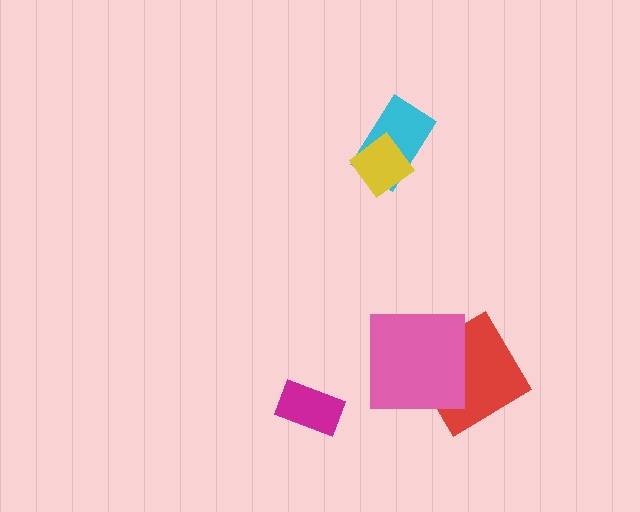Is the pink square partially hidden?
No, no other shape covers it.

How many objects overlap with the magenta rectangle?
0 objects overlap with the magenta rectangle.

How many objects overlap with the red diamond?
1 object overlaps with the red diamond.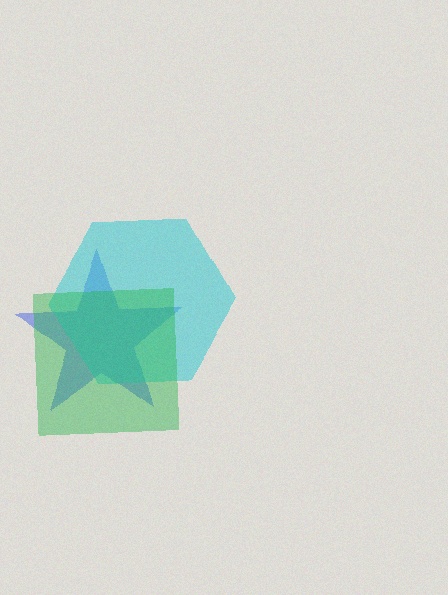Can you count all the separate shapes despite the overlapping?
Yes, there are 3 separate shapes.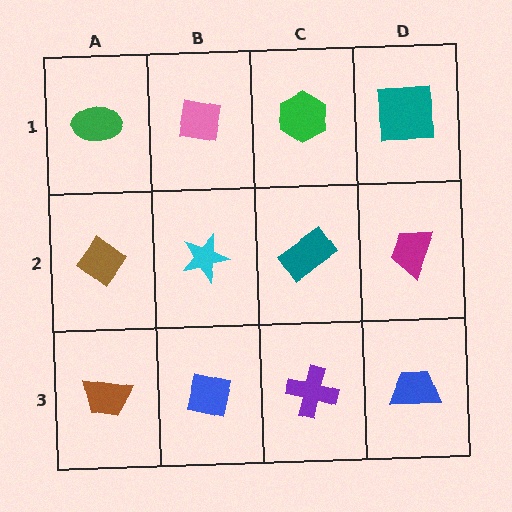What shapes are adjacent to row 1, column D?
A magenta trapezoid (row 2, column D), a green hexagon (row 1, column C).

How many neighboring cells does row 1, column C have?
3.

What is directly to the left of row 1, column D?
A green hexagon.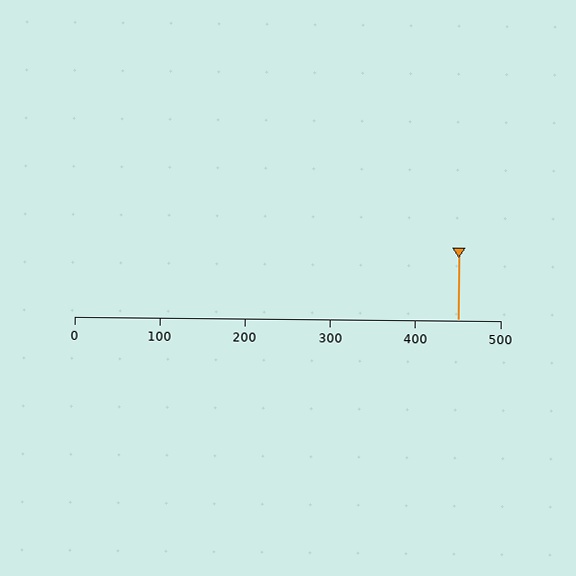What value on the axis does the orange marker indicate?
The marker indicates approximately 450.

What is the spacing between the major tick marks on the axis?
The major ticks are spaced 100 apart.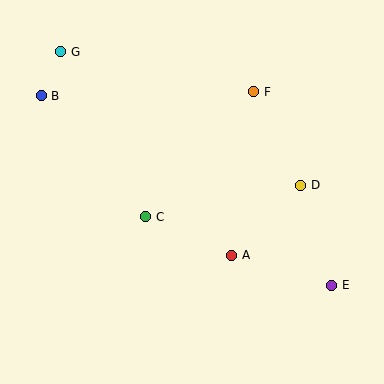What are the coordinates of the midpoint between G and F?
The midpoint between G and F is at (157, 72).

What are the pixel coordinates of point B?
Point B is at (41, 96).